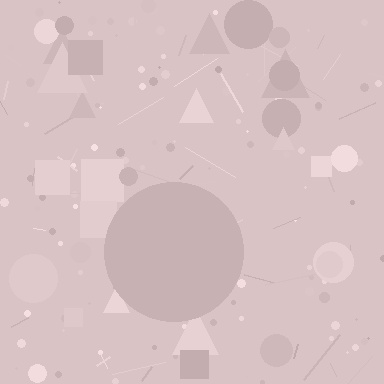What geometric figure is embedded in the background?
A circle is embedded in the background.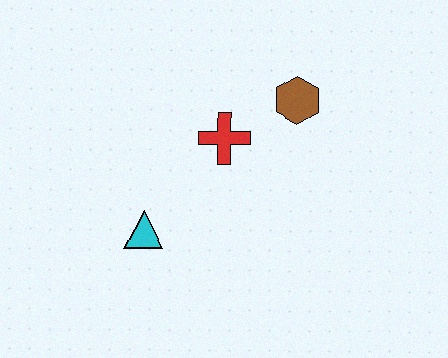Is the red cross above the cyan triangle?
Yes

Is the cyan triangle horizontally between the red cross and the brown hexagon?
No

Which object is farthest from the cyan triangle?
The brown hexagon is farthest from the cyan triangle.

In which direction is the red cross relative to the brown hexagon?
The red cross is to the left of the brown hexagon.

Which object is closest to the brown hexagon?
The red cross is closest to the brown hexagon.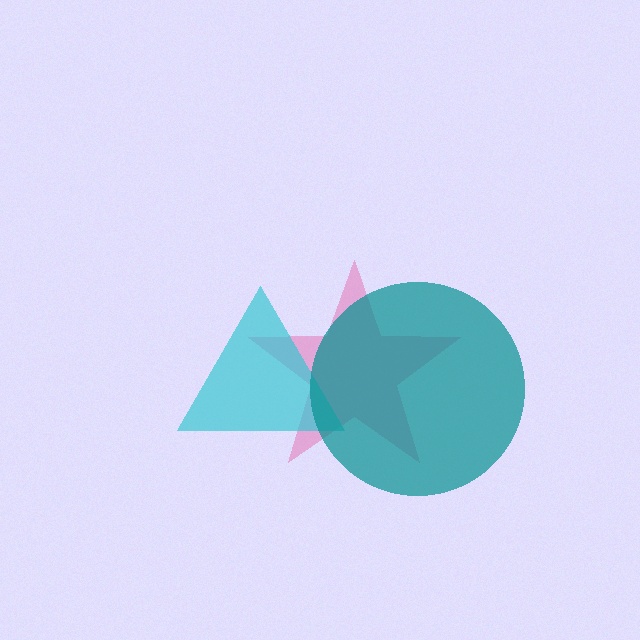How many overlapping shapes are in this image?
There are 3 overlapping shapes in the image.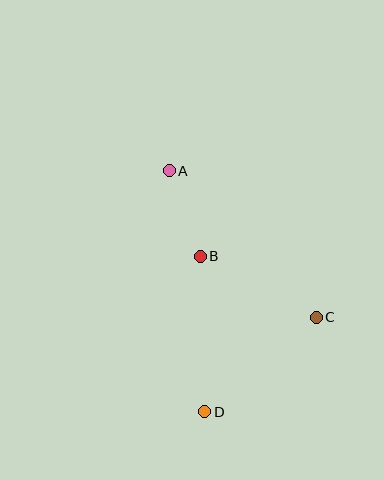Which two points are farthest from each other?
Points A and D are farthest from each other.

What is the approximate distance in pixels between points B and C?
The distance between B and C is approximately 131 pixels.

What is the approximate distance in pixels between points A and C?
The distance between A and C is approximately 207 pixels.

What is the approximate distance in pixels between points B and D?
The distance between B and D is approximately 156 pixels.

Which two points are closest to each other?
Points A and B are closest to each other.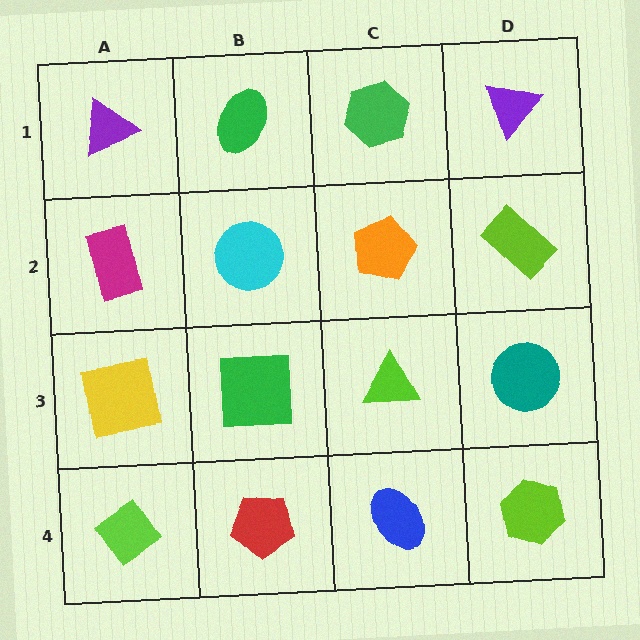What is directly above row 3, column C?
An orange pentagon.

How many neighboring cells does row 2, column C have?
4.